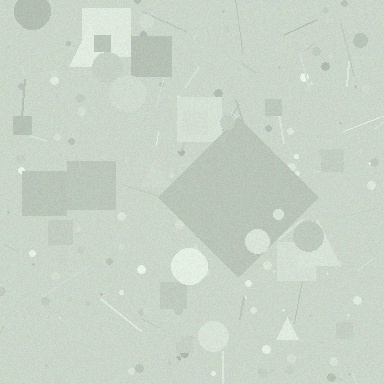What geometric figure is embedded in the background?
A diamond is embedded in the background.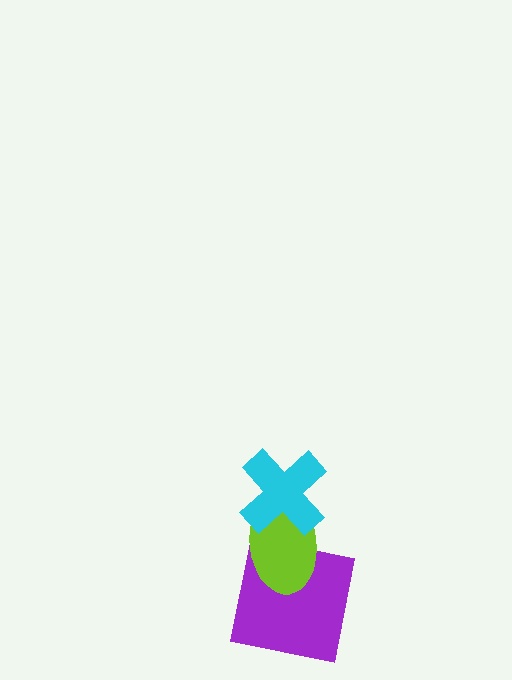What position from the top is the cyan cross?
The cyan cross is 1st from the top.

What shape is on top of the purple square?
The lime ellipse is on top of the purple square.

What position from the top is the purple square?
The purple square is 3rd from the top.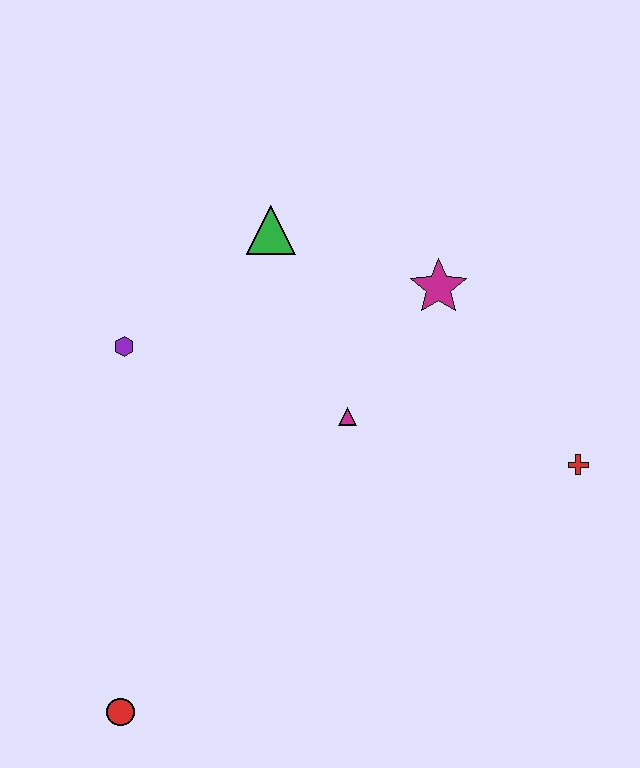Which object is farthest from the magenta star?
The red circle is farthest from the magenta star.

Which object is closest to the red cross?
The magenta star is closest to the red cross.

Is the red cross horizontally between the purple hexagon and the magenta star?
No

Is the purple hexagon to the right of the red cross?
No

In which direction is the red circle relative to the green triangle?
The red circle is below the green triangle.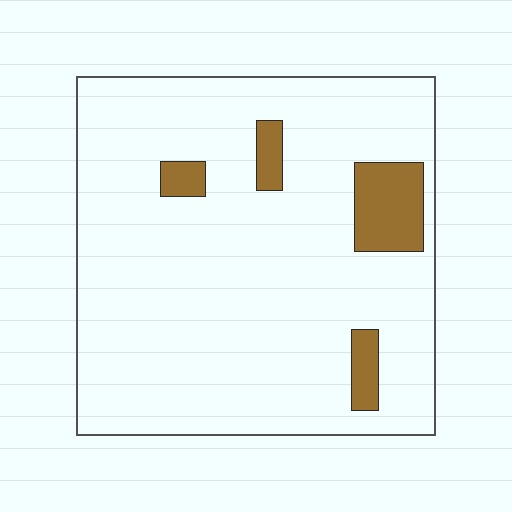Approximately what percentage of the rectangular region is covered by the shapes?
Approximately 10%.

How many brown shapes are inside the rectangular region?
4.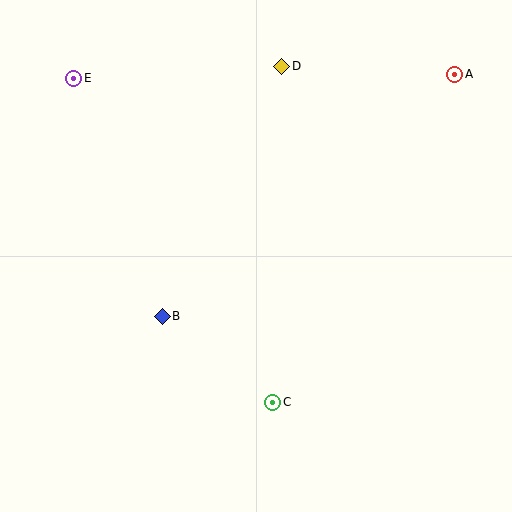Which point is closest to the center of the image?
Point B at (162, 316) is closest to the center.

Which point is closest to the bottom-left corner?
Point B is closest to the bottom-left corner.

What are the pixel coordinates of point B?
Point B is at (162, 316).